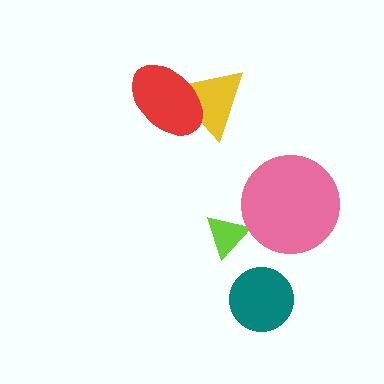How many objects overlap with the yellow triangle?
1 object overlaps with the yellow triangle.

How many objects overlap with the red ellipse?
1 object overlaps with the red ellipse.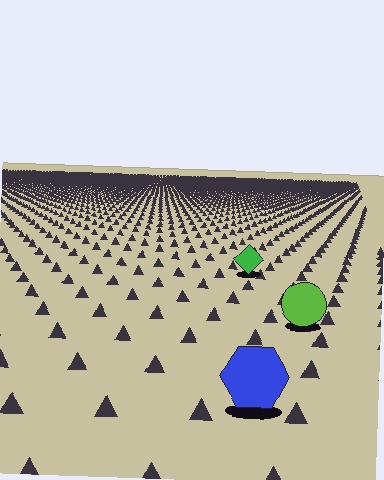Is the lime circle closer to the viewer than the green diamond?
Yes. The lime circle is closer — you can tell from the texture gradient: the ground texture is coarser near it.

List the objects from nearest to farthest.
From nearest to farthest: the blue hexagon, the lime circle, the green diamond.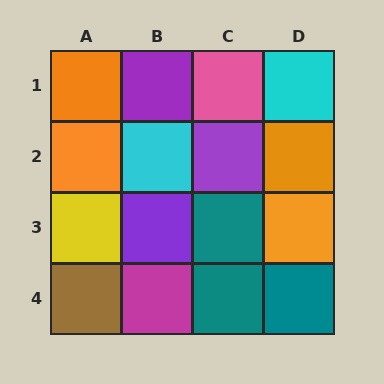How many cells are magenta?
1 cell is magenta.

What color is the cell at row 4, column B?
Magenta.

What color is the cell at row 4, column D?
Teal.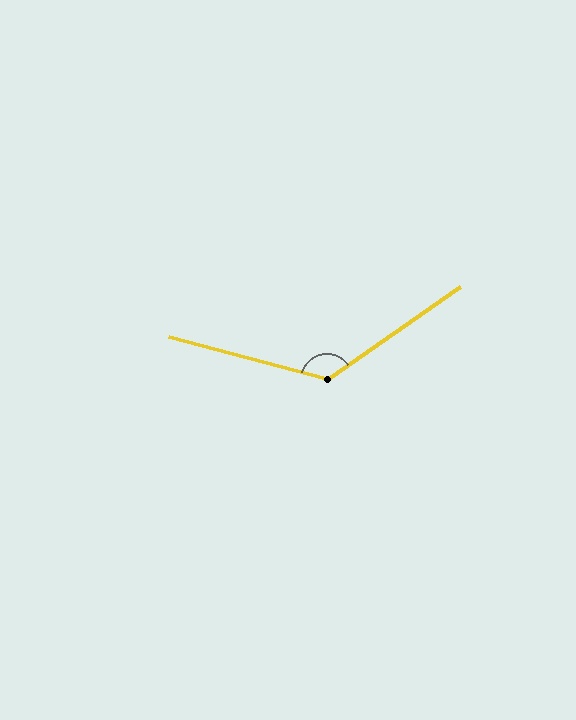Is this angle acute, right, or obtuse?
It is obtuse.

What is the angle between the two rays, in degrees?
Approximately 130 degrees.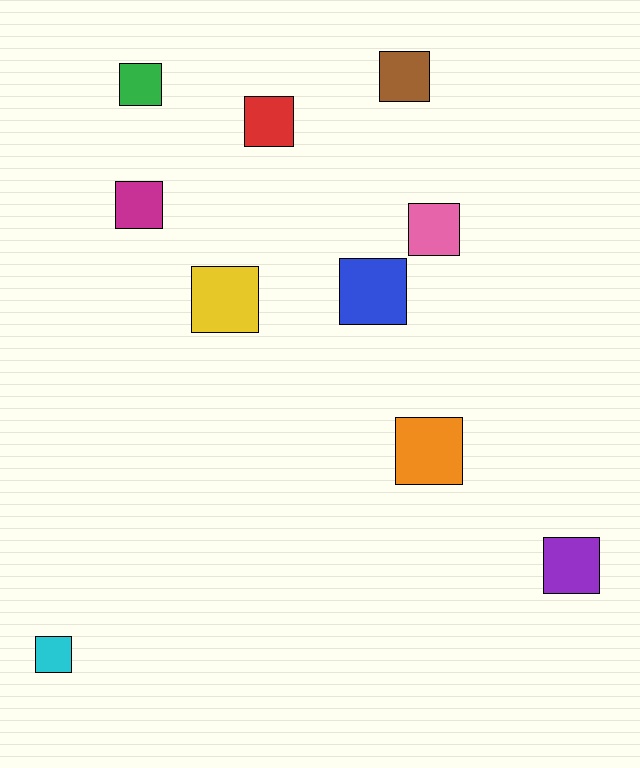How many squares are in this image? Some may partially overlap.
There are 10 squares.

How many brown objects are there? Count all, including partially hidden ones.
There is 1 brown object.